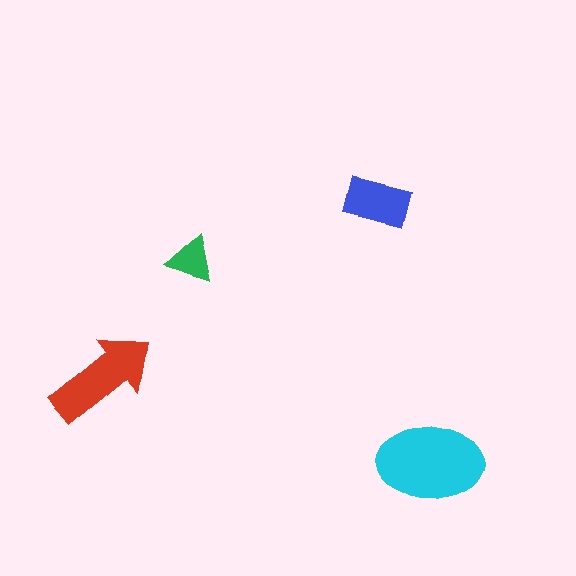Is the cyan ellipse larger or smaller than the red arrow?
Larger.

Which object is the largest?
The cyan ellipse.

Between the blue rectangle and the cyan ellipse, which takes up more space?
The cyan ellipse.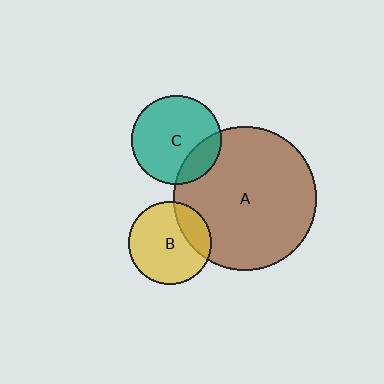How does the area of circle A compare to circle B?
Approximately 3.0 times.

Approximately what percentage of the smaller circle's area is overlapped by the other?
Approximately 25%.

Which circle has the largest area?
Circle A (brown).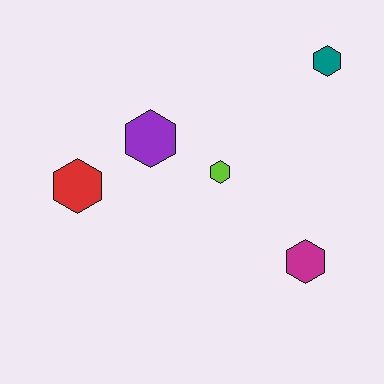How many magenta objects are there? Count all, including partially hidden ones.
There is 1 magenta object.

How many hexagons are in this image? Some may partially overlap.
There are 5 hexagons.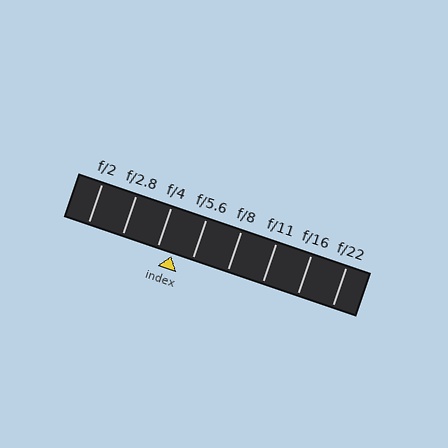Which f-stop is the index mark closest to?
The index mark is closest to f/4.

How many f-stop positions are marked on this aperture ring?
There are 8 f-stop positions marked.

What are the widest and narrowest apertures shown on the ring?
The widest aperture shown is f/2 and the narrowest is f/22.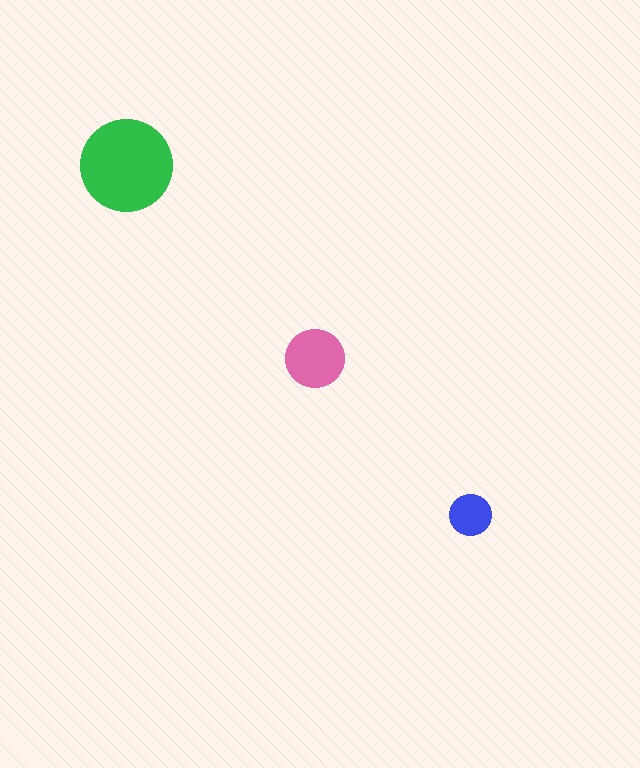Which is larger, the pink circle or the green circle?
The green one.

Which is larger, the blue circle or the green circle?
The green one.